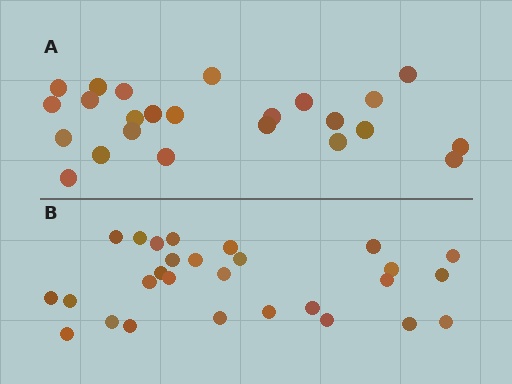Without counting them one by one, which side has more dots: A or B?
Region B (the bottom region) has more dots.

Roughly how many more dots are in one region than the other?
Region B has about 4 more dots than region A.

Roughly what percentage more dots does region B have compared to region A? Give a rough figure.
About 15% more.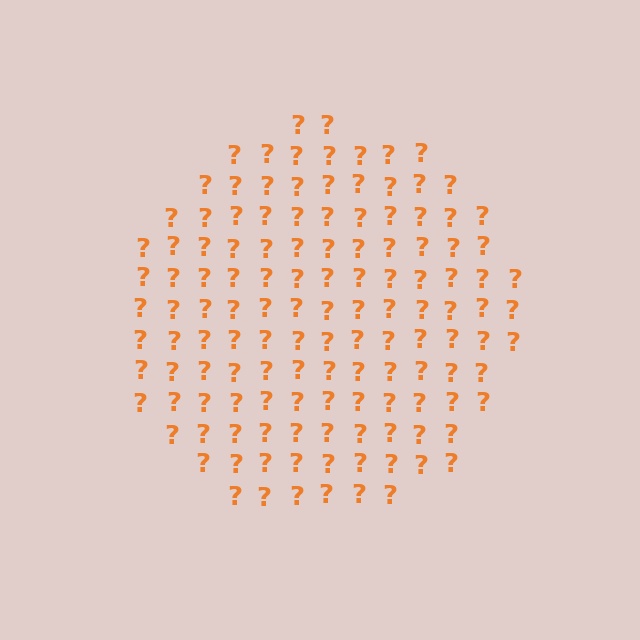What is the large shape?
The large shape is a circle.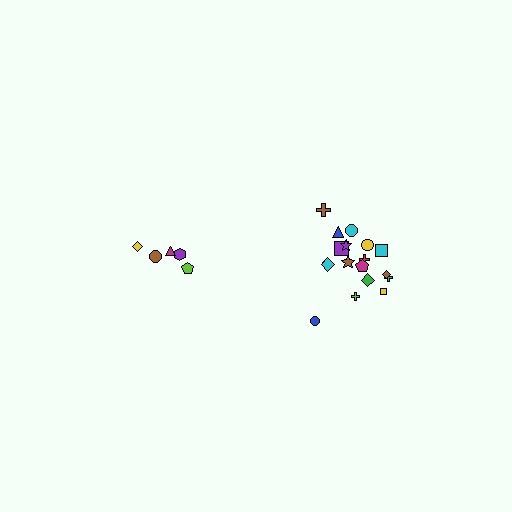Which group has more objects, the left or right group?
The right group.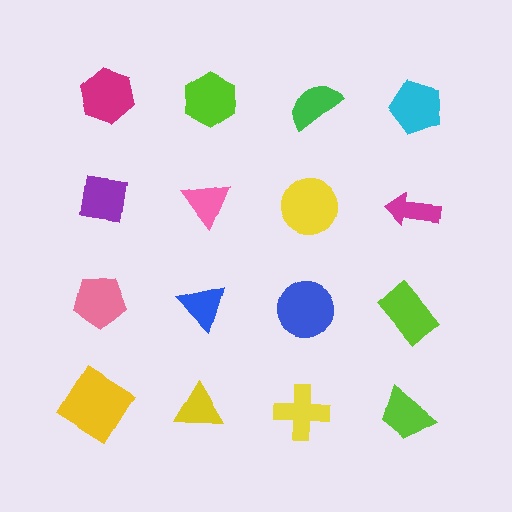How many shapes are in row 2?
4 shapes.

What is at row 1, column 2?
A lime hexagon.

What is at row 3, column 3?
A blue circle.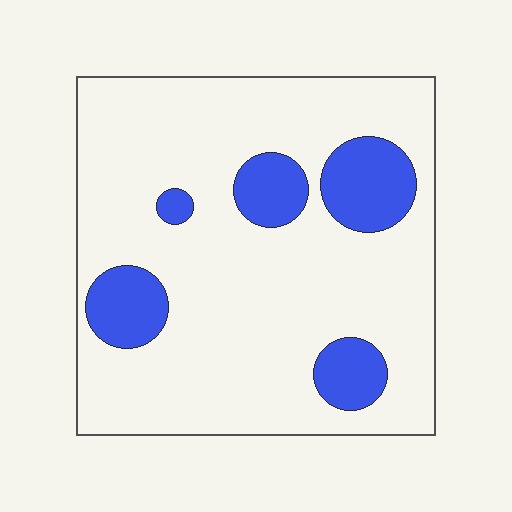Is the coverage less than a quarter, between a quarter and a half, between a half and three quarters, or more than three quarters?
Less than a quarter.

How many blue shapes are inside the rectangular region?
5.